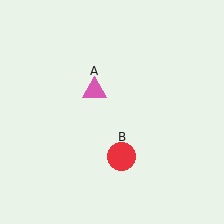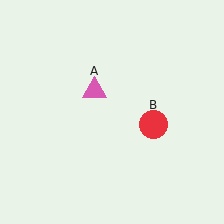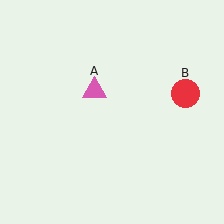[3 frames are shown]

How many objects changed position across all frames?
1 object changed position: red circle (object B).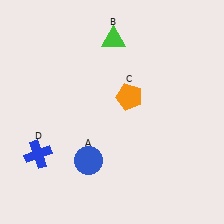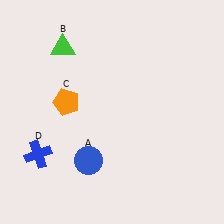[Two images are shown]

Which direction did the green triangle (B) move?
The green triangle (B) moved left.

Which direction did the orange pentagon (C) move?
The orange pentagon (C) moved left.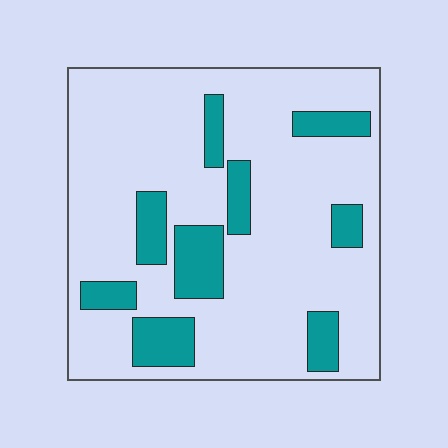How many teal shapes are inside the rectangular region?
9.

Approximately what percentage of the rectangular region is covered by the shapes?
Approximately 20%.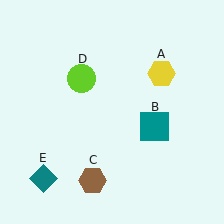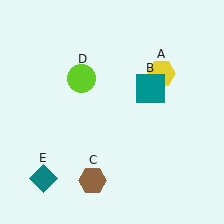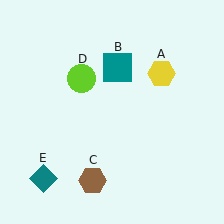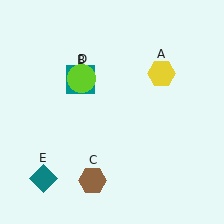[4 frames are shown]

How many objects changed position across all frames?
1 object changed position: teal square (object B).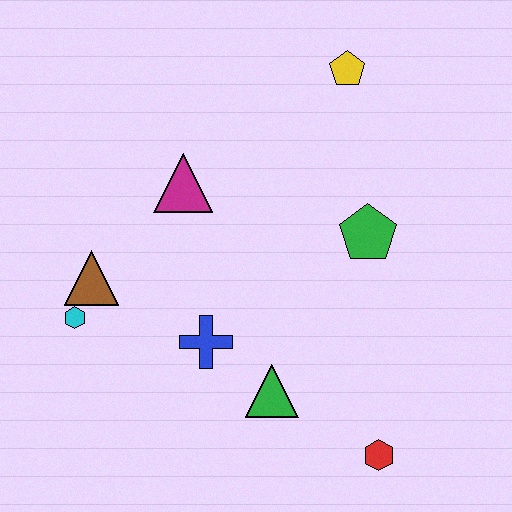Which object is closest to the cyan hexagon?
The brown triangle is closest to the cyan hexagon.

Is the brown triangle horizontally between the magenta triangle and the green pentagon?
No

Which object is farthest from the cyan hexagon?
The yellow pentagon is farthest from the cyan hexagon.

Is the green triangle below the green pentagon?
Yes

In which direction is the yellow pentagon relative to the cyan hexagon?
The yellow pentagon is to the right of the cyan hexagon.